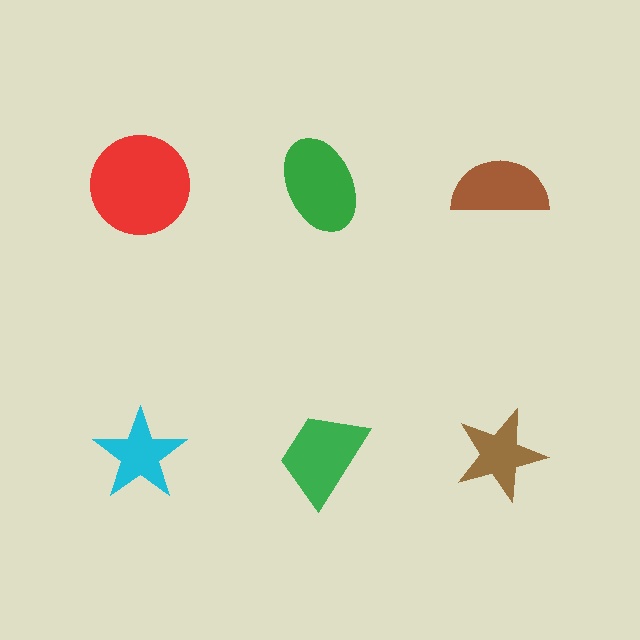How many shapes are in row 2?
3 shapes.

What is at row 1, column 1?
A red circle.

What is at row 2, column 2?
A green trapezoid.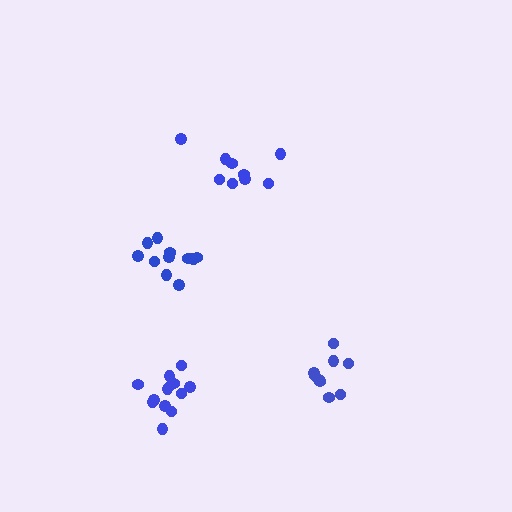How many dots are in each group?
Group 1: 9 dots, Group 2: 12 dots, Group 3: 9 dots, Group 4: 13 dots (43 total).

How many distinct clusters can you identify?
There are 4 distinct clusters.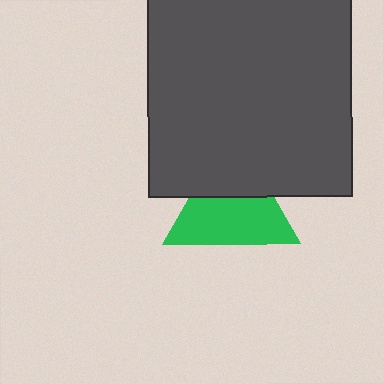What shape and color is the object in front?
The object in front is a dark gray square.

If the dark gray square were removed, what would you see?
You would see the complete green triangle.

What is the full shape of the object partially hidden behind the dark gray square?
The partially hidden object is a green triangle.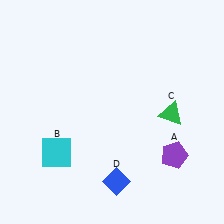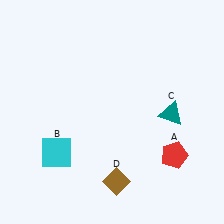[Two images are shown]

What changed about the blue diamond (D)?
In Image 1, D is blue. In Image 2, it changed to brown.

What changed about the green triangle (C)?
In Image 1, C is green. In Image 2, it changed to teal.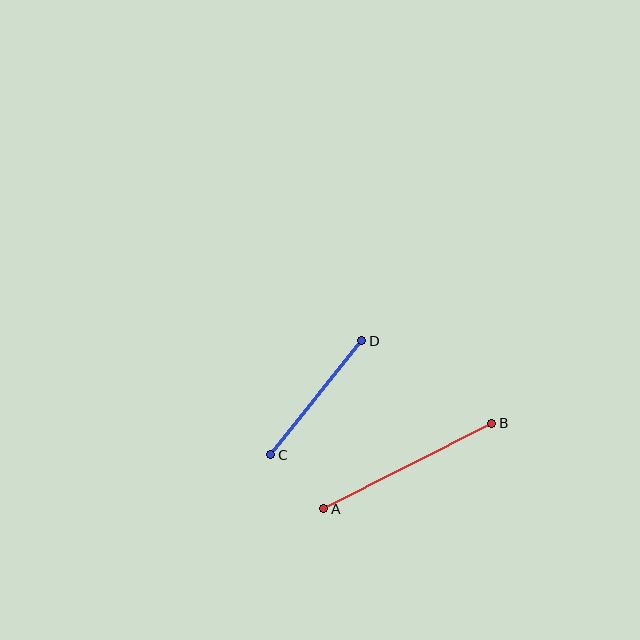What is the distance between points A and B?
The distance is approximately 188 pixels.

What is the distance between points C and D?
The distance is approximately 146 pixels.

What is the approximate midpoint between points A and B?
The midpoint is at approximately (408, 466) pixels.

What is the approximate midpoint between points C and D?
The midpoint is at approximately (316, 398) pixels.